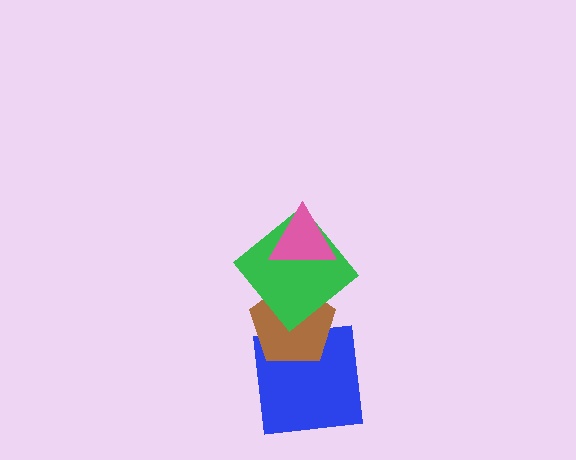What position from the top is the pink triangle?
The pink triangle is 1st from the top.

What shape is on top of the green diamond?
The pink triangle is on top of the green diamond.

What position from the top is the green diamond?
The green diamond is 2nd from the top.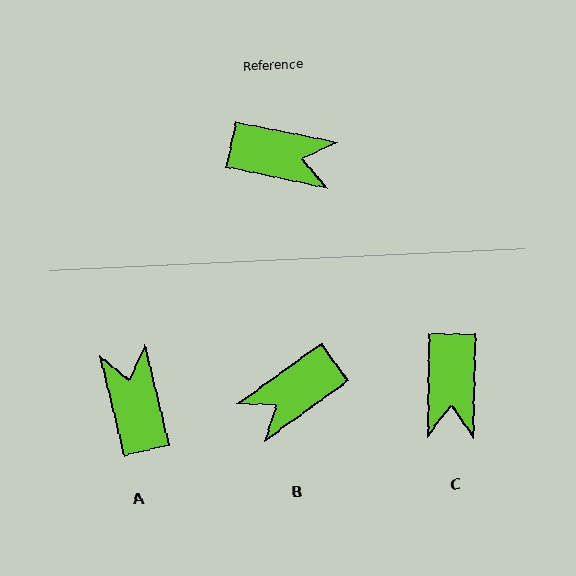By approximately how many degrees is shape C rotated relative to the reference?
Approximately 80 degrees clockwise.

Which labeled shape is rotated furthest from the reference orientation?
B, about 132 degrees away.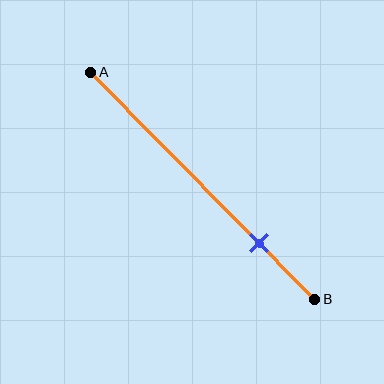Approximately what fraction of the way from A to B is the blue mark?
The blue mark is approximately 75% of the way from A to B.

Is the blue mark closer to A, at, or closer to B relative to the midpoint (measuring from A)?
The blue mark is closer to point B than the midpoint of segment AB.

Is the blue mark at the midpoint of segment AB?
No, the mark is at about 75% from A, not at the 50% midpoint.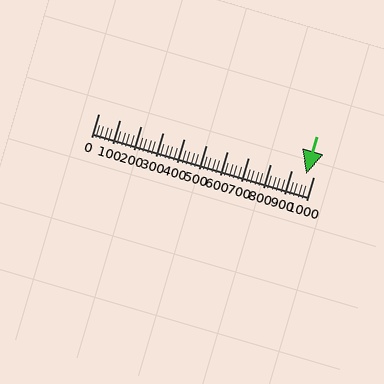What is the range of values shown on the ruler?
The ruler shows values from 0 to 1000.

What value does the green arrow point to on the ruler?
The green arrow points to approximately 968.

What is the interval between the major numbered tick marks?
The major tick marks are spaced 100 units apart.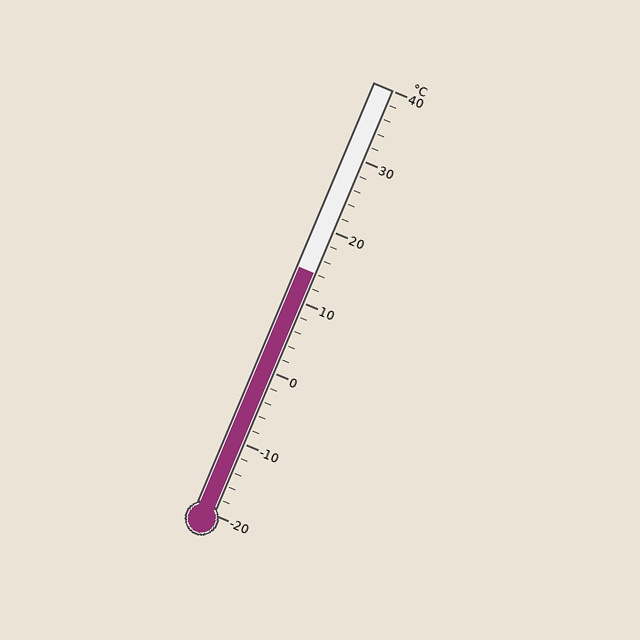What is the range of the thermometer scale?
The thermometer scale ranges from -20°C to 40°C.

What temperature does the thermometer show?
The thermometer shows approximately 14°C.